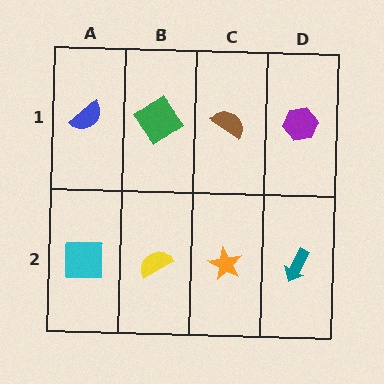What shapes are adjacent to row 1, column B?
A yellow semicircle (row 2, column B), a blue semicircle (row 1, column A), a brown semicircle (row 1, column C).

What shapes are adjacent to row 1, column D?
A teal arrow (row 2, column D), a brown semicircle (row 1, column C).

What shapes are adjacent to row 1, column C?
An orange star (row 2, column C), a green diamond (row 1, column B), a purple hexagon (row 1, column D).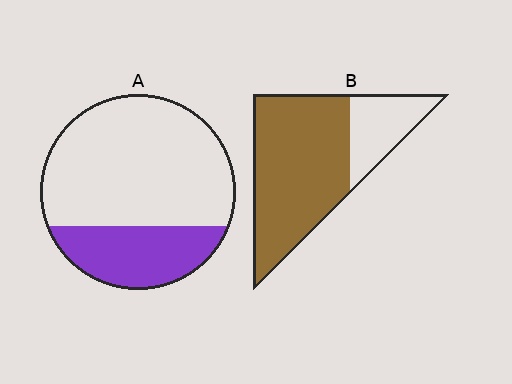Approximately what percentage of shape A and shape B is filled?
A is approximately 30% and B is approximately 75%.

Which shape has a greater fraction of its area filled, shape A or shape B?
Shape B.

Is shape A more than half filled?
No.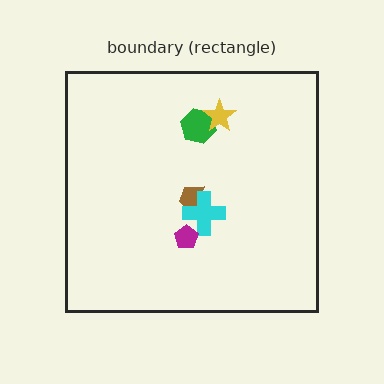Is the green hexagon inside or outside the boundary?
Inside.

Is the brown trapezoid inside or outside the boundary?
Inside.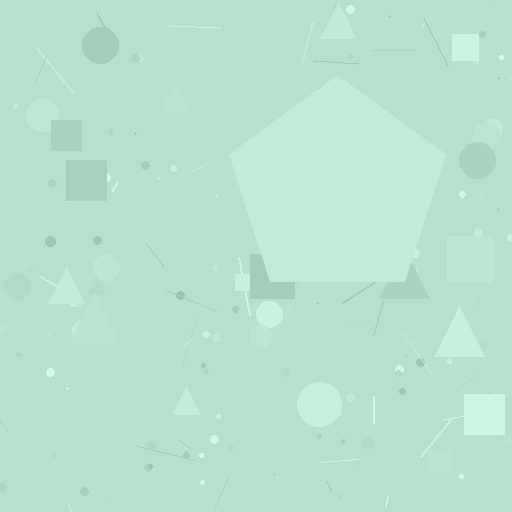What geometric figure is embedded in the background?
A pentagon is embedded in the background.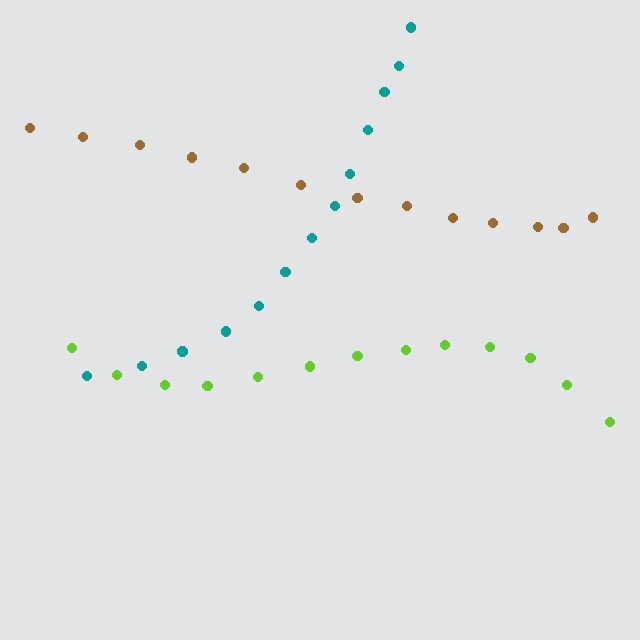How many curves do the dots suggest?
There are 3 distinct paths.